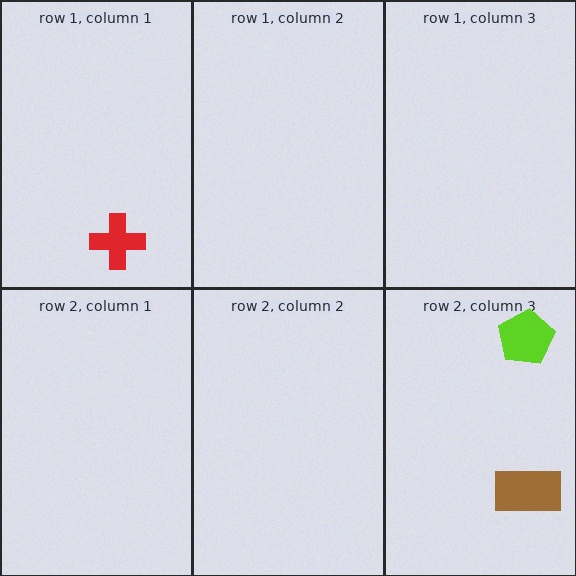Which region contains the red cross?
The row 1, column 1 region.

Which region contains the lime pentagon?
The row 2, column 3 region.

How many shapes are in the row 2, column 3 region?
2.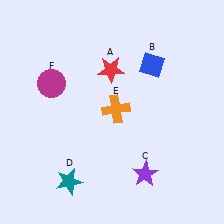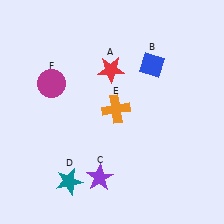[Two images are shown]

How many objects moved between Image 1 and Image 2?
1 object moved between the two images.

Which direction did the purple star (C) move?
The purple star (C) moved left.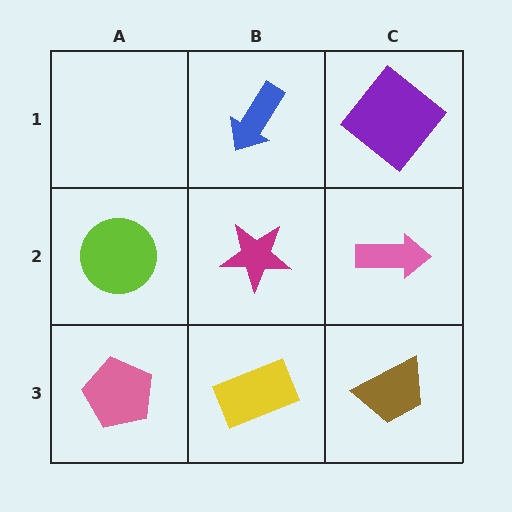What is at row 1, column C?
A purple diamond.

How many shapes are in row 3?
3 shapes.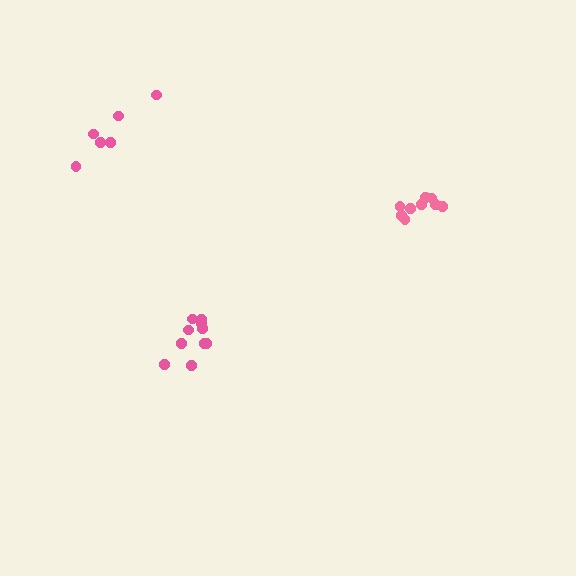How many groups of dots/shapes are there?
There are 3 groups.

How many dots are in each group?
Group 1: 9 dots, Group 2: 6 dots, Group 3: 10 dots (25 total).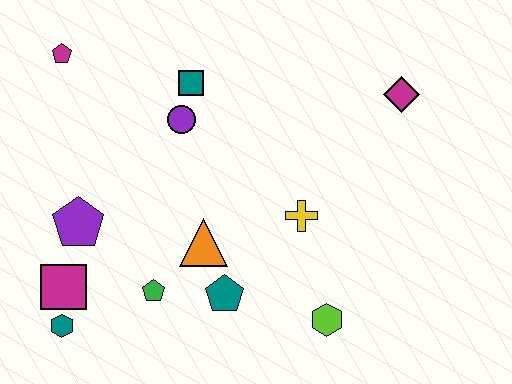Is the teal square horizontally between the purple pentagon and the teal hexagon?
No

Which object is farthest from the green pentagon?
The magenta diamond is farthest from the green pentagon.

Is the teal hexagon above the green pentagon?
No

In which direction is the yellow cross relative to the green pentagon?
The yellow cross is to the right of the green pentagon.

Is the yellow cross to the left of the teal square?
No